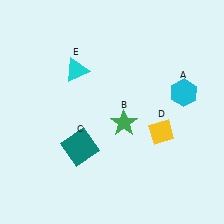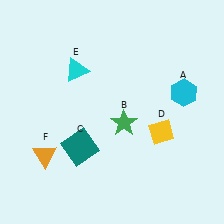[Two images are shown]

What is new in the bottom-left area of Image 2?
An orange triangle (F) was added in the bottom-left area of Image 2.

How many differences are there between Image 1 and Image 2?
There is 1 difference between the two images.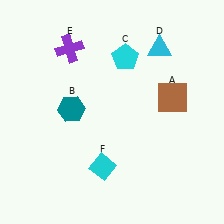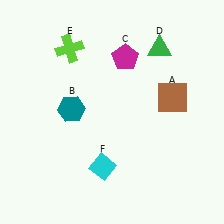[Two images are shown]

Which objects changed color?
C changed from cyan to magenta. D changed from cyan to green. E changed from purple to lime.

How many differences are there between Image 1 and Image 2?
There are 3 differences between the two images.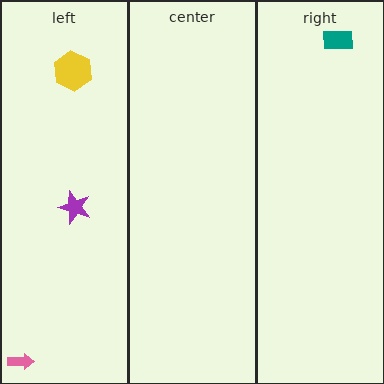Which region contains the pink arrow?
The left region.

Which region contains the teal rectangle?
The right region.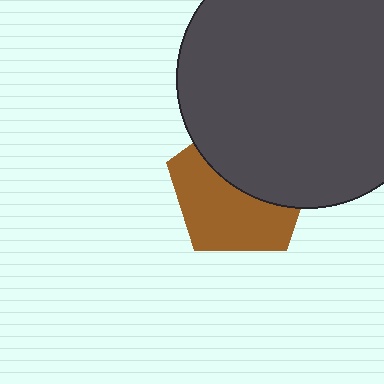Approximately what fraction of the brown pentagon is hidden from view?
Roughly 47% of the brown pentagon is hidden behind the dark gray circle.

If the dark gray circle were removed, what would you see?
You would see the complete brown pentagon.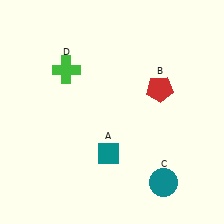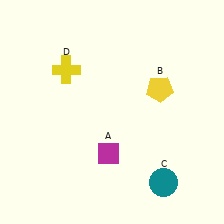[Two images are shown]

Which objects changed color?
A changed from teal to magenta. B changed from red to yellow. D changed from green to yellow.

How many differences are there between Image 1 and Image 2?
There are 3 differences between the two images.